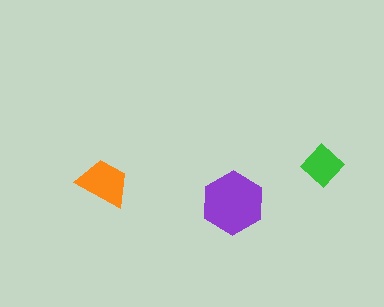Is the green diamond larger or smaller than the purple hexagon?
Smaller.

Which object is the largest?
The purple hexagon.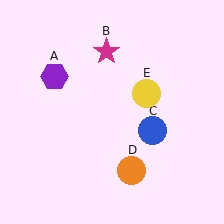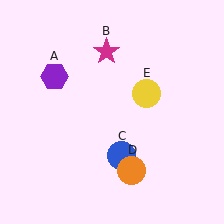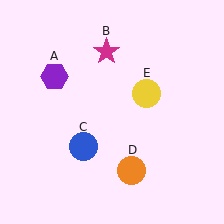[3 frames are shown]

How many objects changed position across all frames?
1 object changed position: blue circle (object C).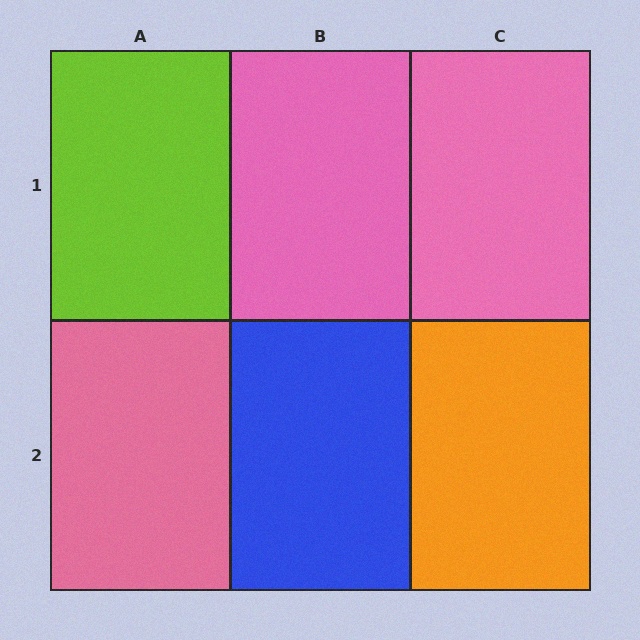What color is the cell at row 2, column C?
Orange.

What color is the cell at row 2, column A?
Pink.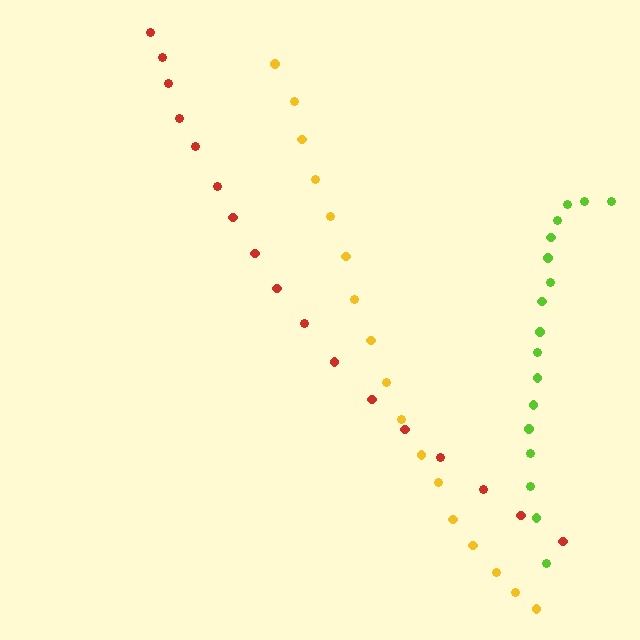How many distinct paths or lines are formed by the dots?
There are 3 distinct paths.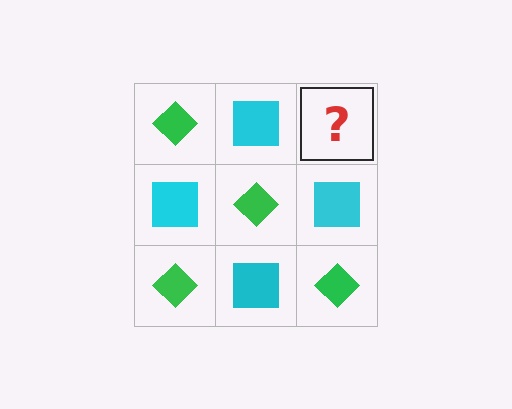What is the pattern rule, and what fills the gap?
The rule is that it alternates green diamond and cyan square in a checkerboard pattern. The gap should be filled with a green diamond.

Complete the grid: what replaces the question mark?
The question mark should be replaced with a green diamond.